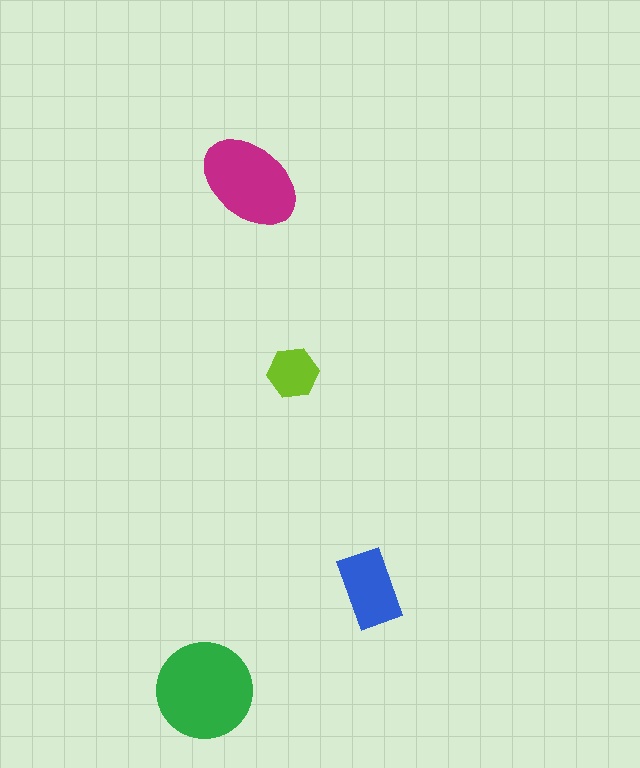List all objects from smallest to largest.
The lime hexagon, the blue rectangle, the magenta ellipse, the green circle.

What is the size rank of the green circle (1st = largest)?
1st.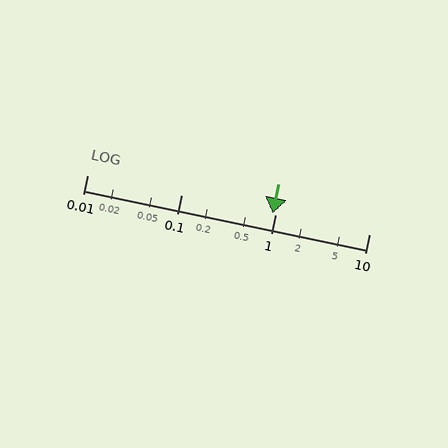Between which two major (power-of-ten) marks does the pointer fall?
The pointer is between 0.1 and 1.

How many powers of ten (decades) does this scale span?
The scale spans 3 decades, from 0.01 to 10.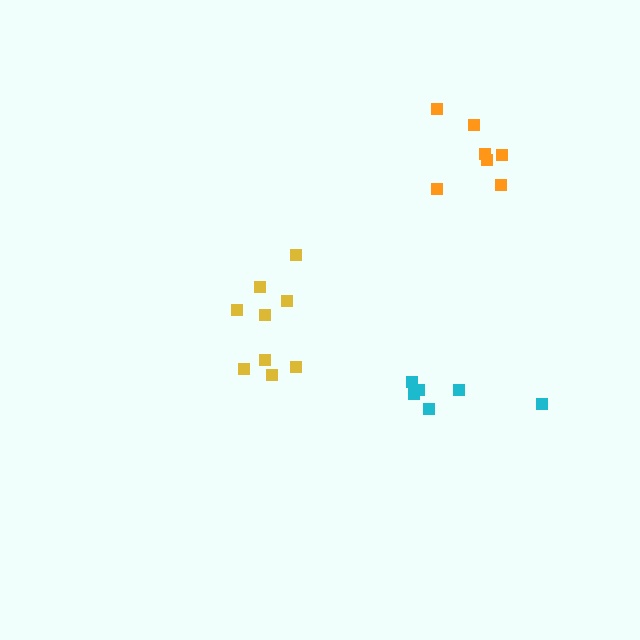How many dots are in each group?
Group 1: 9 dots, Group 2: 7 dots, Group 3: 6 dots (22 total).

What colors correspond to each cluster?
The clusters are colored: yellow, orange, cyan.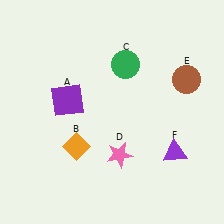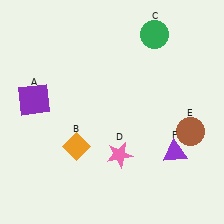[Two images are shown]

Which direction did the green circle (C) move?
The green circle (C) moved up.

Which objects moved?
The objects that moved are: the purple square (A), the green circle (C), the brown circle (E).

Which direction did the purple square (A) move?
The purple square (A) moved left.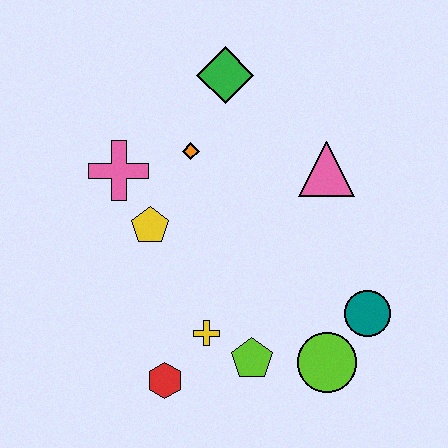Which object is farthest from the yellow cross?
The green diamond is farthest from the yellow cross.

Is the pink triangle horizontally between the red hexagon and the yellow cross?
No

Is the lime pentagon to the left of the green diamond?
No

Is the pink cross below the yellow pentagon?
No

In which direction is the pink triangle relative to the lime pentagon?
The pink triangle is above the lime pentagon.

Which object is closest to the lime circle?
The teal circle is closest to the lime circle.